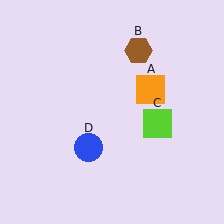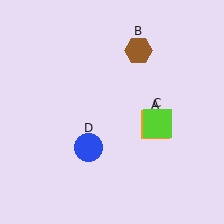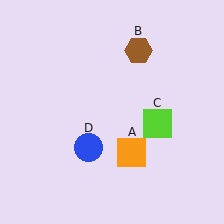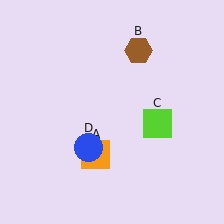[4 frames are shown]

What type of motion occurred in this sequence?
The orange square (object A) rotated clockwise around the center of the scene.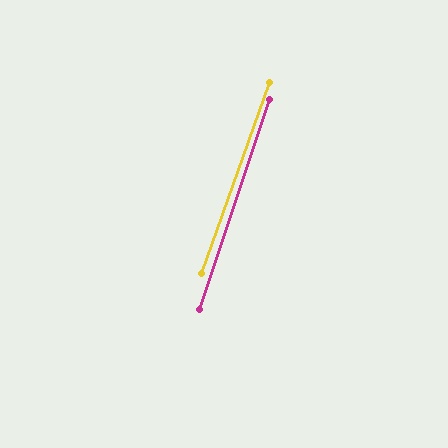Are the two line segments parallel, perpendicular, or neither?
Parallel — their directions differ by only 1.3°.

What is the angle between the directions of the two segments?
Approximately 1 degree.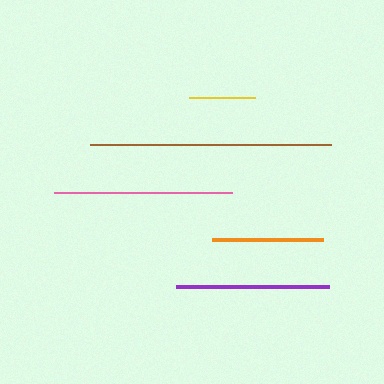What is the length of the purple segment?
The purple segment is approximately 152 pixels long.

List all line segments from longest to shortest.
From longest to shortest: brown, pink, purple, orange, yellow.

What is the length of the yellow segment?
The yellow segment is approximately 66 pixels long.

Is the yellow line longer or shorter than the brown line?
The brown line is longer than the yellow line.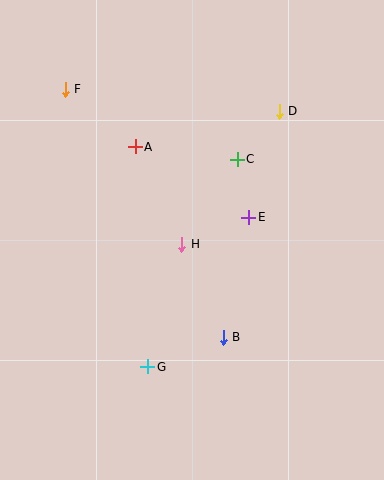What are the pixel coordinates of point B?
Point B is at (223, 337).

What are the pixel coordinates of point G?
Point G is at (148, 367).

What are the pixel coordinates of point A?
Point A is at (135, 147).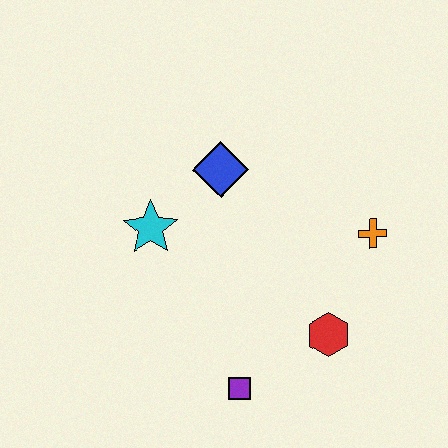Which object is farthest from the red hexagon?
The cyan star is farthest from the red hexagon.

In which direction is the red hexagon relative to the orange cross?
The red hexagon is below the orange cross.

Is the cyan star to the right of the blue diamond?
No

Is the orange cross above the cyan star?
No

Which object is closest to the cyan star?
The blue diamond is closest to the cyan star.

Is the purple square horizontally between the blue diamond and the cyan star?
No